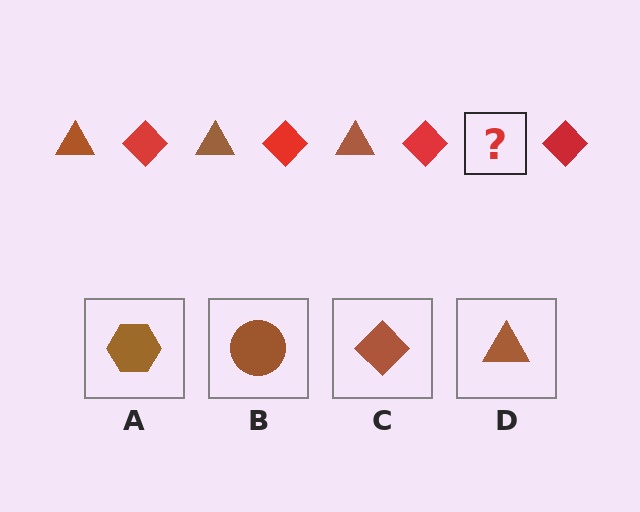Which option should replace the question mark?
Option D.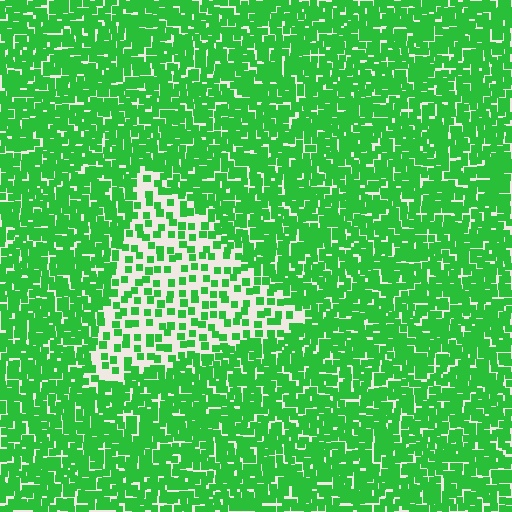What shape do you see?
I see a triangle.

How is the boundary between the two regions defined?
The boundary is defined by a change in element density (approximately 2.5x ratio). All elements are the same color, size, and shape.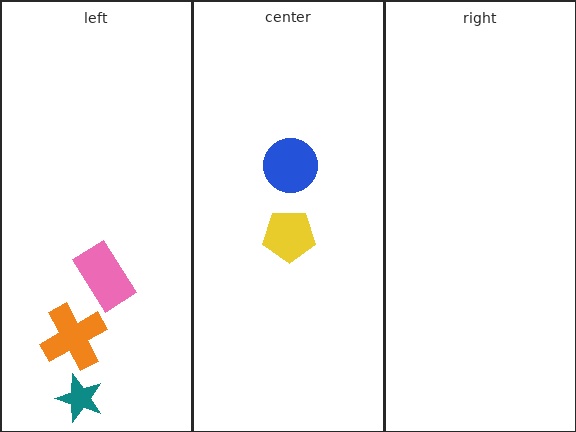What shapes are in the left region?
The teal star, the orange cross, the pink rectangle.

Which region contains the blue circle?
The center region.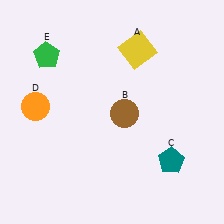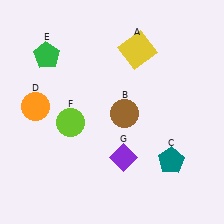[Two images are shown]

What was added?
A lime circle (F), a purple diamond (G) were added in Image 2.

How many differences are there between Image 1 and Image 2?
There are 2 differences between the two images.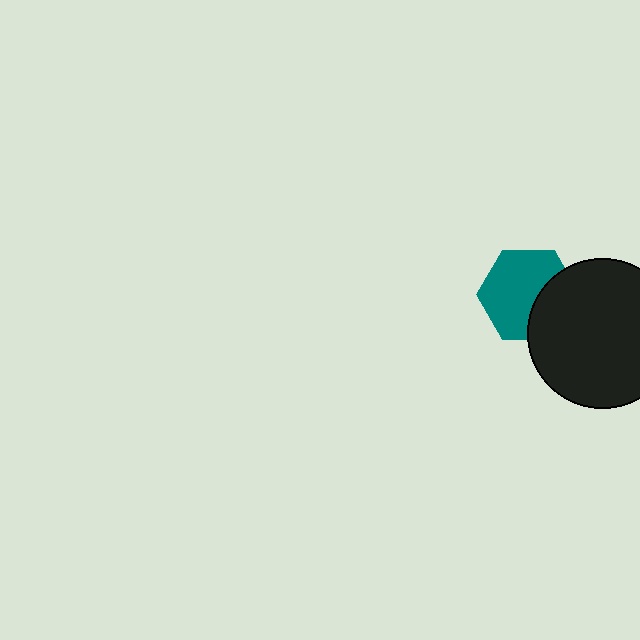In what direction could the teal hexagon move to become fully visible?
The teal hexagon could move left. That would shift it out from behind the black circle entirely.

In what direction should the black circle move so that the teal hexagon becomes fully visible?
The black circle should move right. That is the shortest direction to clear the overlap and leave the teal hexagon fully visible.